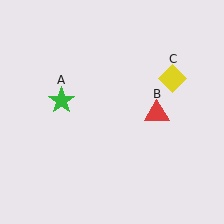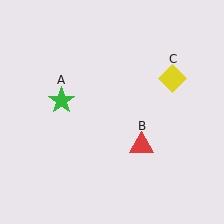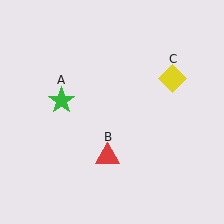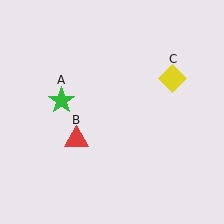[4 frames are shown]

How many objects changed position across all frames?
1 object changed position: red triangle (object B).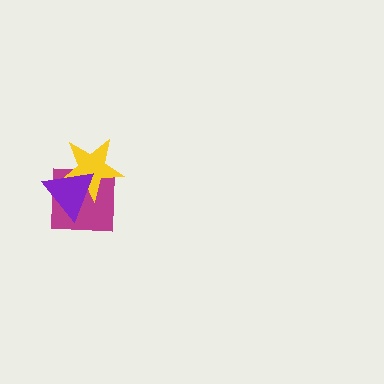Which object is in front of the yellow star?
The purple triangle is in front of the yellow star.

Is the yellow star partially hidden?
Yes, it is partially covered by another shape.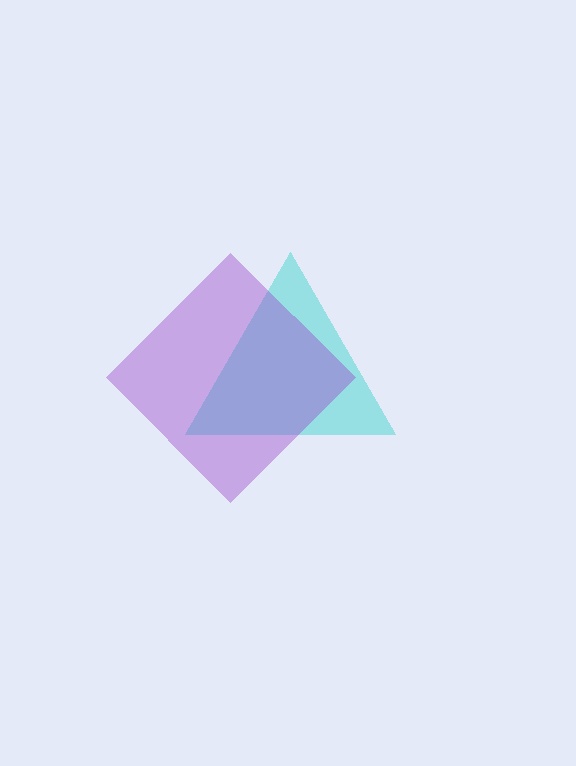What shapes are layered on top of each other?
The layered shapes are: a cyan triangle, a purple diamond.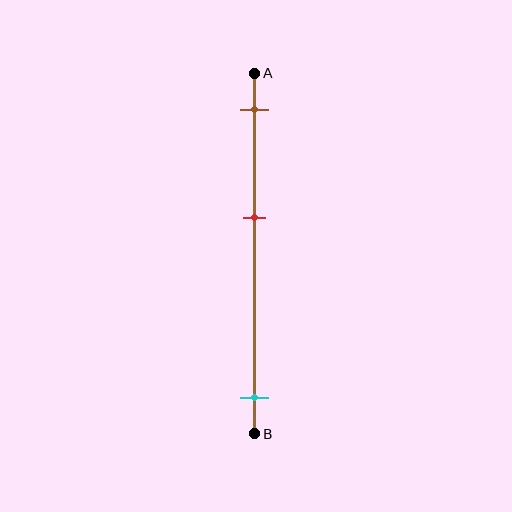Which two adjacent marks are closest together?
The brown and red marks are the closest adjacent pair.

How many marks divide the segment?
There are 3 marks dividing the segment.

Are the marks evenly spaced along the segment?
No, the marks are not evenly spaced.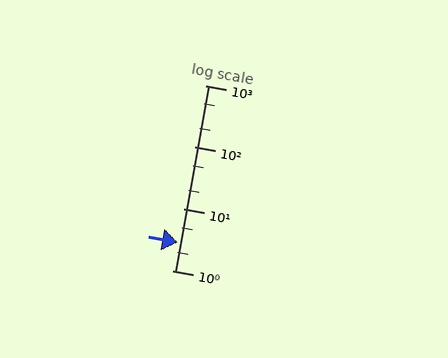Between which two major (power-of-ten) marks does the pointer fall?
The pointer is between 1 and 10.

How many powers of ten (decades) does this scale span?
The scale spans 3 decades, from 1 to 1000.